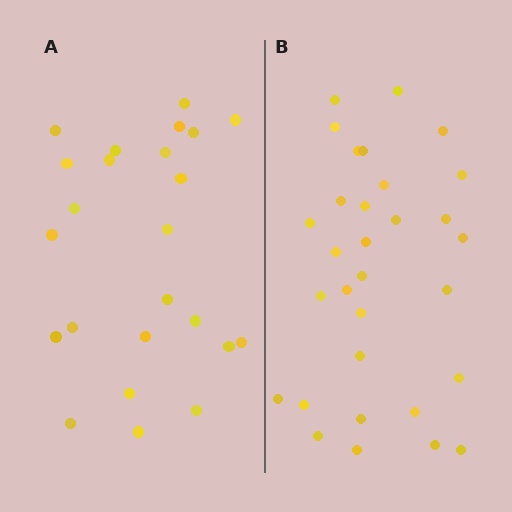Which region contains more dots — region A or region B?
Region B (the right region) has more dots.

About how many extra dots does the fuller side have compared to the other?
Region B has roughly 8 or so more dots than region A.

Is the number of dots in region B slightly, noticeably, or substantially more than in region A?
Region B has noticeably more, but not dramatically so. The ratio is roughly 1.3 to 1.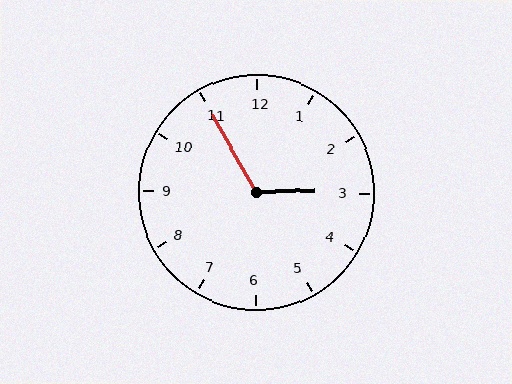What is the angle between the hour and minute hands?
Approximately 118 degrees.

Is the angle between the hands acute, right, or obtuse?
It is obtuse.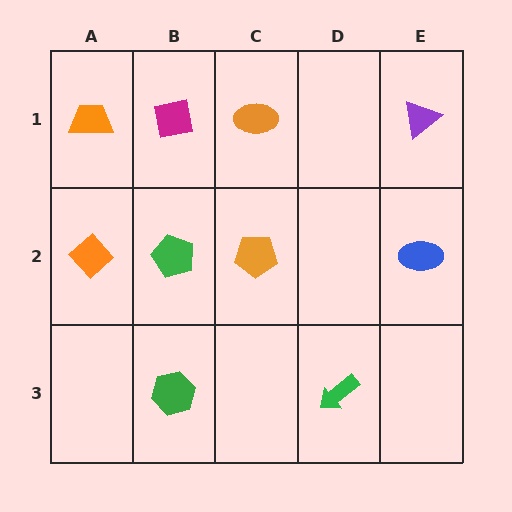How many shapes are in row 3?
2 shapes.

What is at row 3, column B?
A green hexagon.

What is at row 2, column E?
A blue ellipse.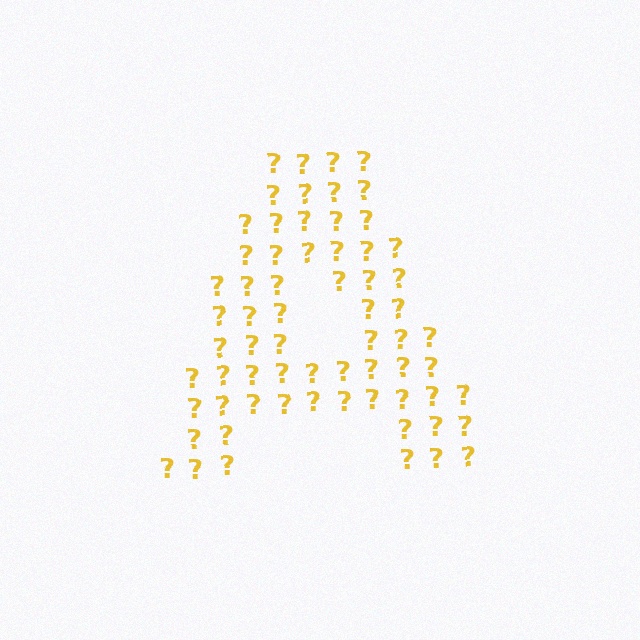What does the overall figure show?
The overall figure shows the letter A.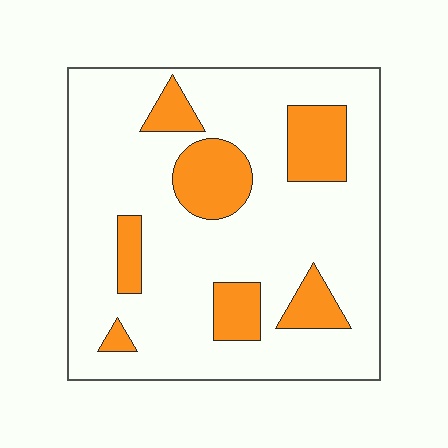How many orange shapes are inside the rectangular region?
7.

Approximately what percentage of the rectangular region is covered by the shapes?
Approximately 20%.